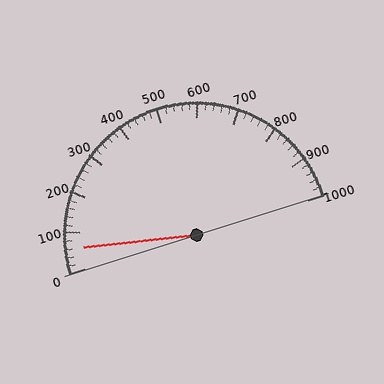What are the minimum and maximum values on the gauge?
The gauge ranges from 0 to 1000.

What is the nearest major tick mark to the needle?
The nearest major tick mark is 100.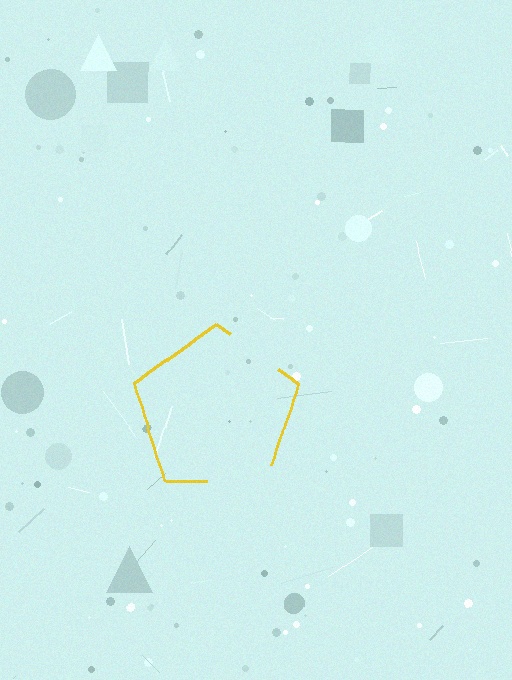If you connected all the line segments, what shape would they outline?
They would outline a pentagon.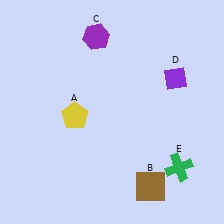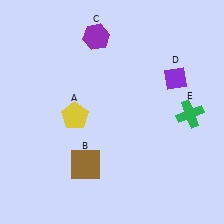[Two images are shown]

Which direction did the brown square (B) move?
The brown square (B) moved left.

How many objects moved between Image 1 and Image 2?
2 objects moved between the two images.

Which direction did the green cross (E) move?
The green cross (E) moved up.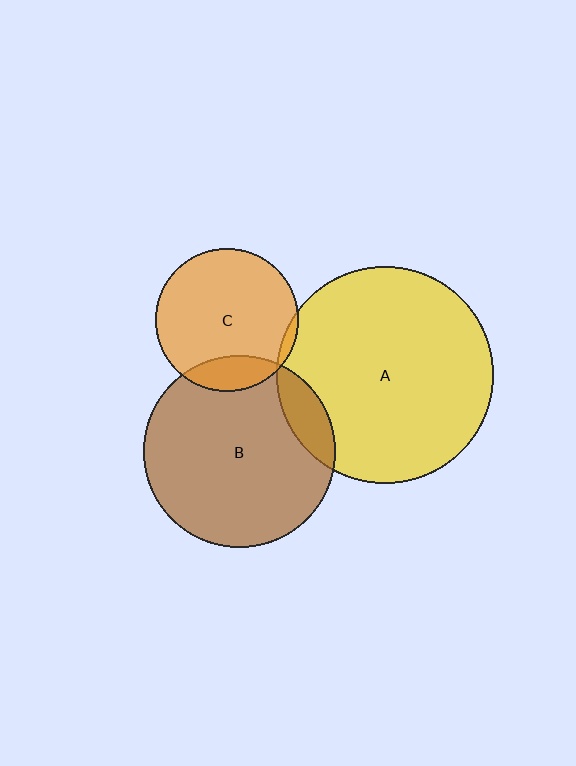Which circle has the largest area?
Circle A (yellow).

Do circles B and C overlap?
Yes.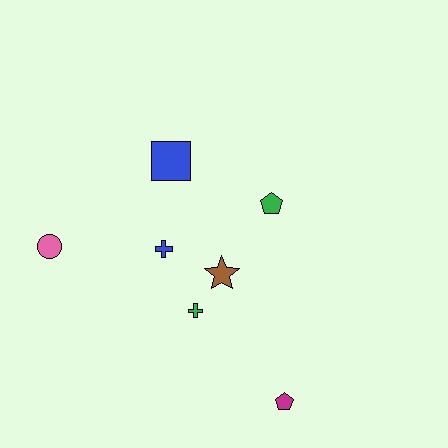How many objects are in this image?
There are 7 objects.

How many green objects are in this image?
There are 2 green objects.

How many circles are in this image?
There is 1 circle.